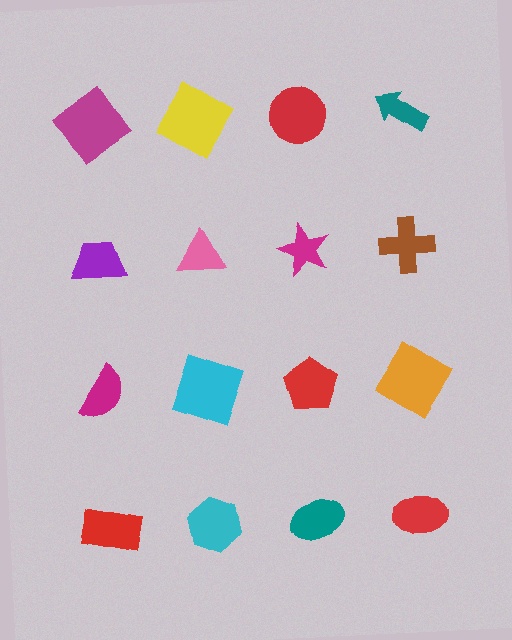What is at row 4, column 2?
A cyan hexagon.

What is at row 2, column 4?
A brown cross.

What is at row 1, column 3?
A red circle.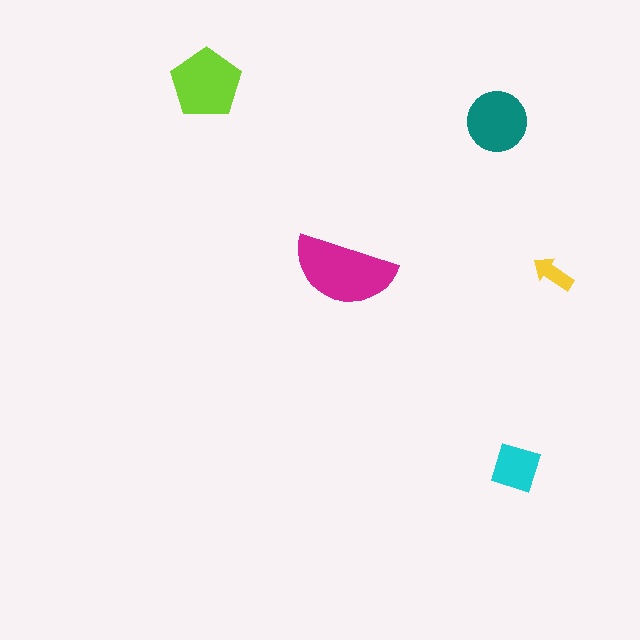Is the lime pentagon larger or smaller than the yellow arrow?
Larger.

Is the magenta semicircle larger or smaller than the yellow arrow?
Larger.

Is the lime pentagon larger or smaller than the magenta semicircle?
Smaller.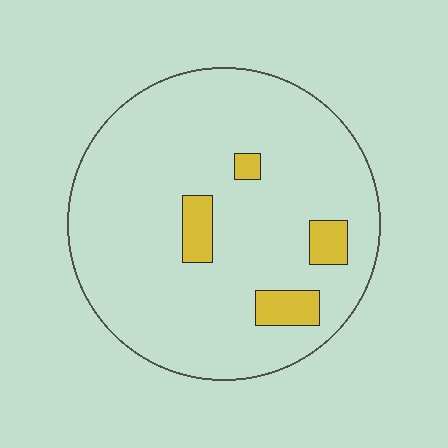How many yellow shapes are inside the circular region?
4.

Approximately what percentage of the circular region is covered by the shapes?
Approximately 10%.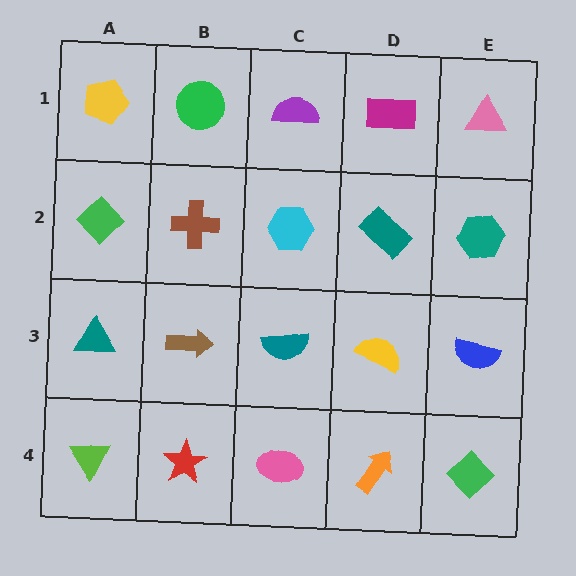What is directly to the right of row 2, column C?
A teal rectangle.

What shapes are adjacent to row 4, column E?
A blue semicircle (row 3, column E), an orange arrow (row 4, column D).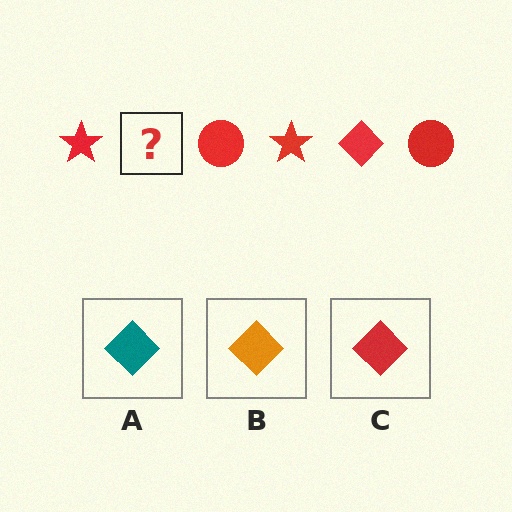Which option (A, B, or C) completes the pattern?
C.